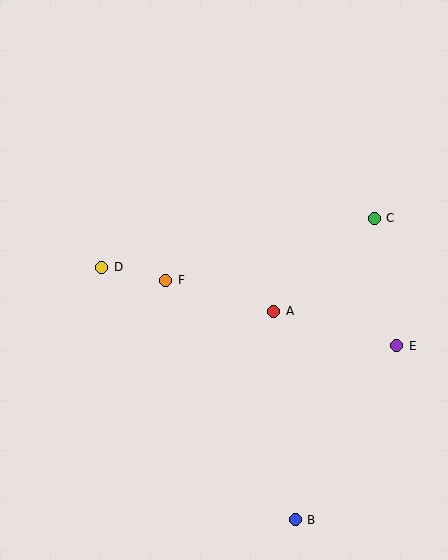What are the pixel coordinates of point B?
Point B is at (295, 520).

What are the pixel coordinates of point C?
Point C is at (374, 218).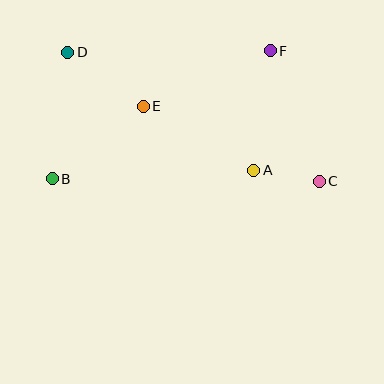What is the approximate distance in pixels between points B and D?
The distance between B and D is approximately 128 pixels.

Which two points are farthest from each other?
Points C and D are farthest from each other.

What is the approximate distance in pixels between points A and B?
The distance between A and B is approximately 202 pixels.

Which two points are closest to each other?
Points A and C are closest to each other.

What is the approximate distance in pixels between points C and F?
The distance between C and F is approximately 139 pixels.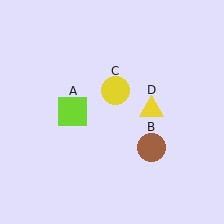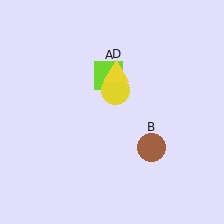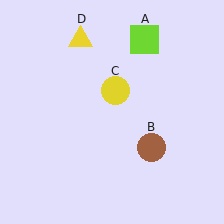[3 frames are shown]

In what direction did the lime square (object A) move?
The lime square (object A) moved up and to the right.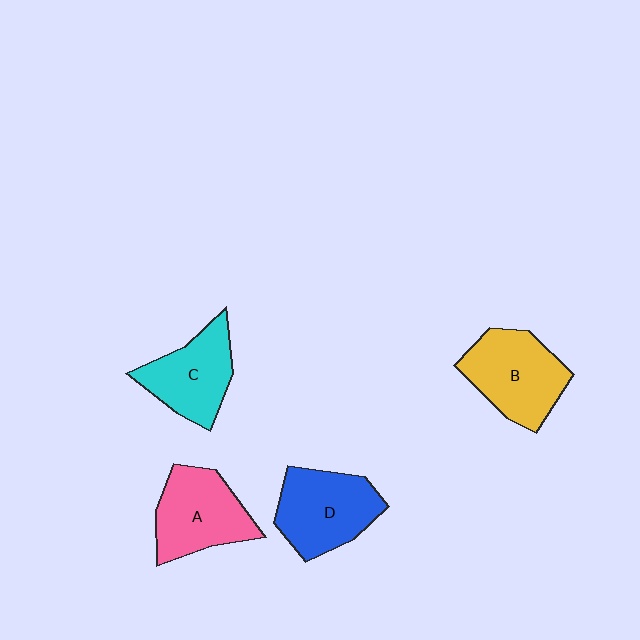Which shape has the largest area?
Shape B (yellow).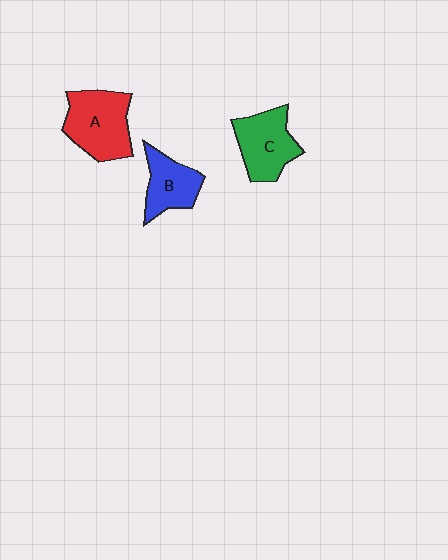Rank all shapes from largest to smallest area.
From largest to smallest: A (red), C (green), B (blue).